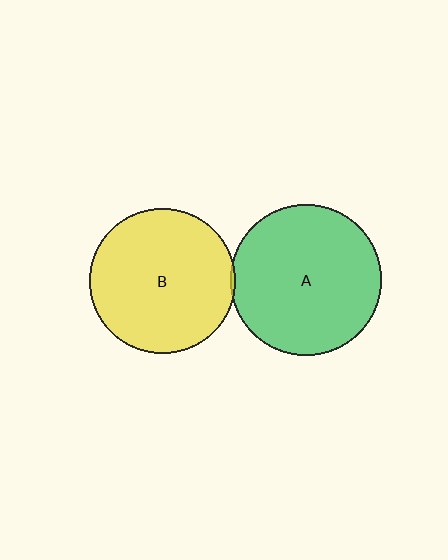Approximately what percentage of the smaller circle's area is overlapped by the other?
Approximately 5%.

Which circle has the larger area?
Circle A (green).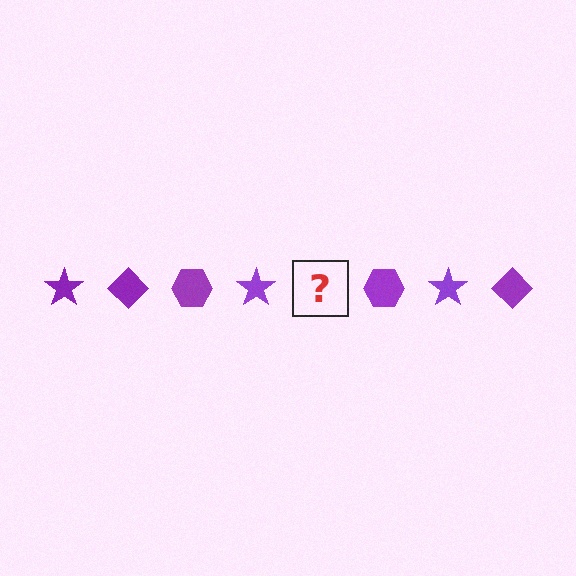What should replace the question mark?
The question mark should be replaced with a purple diamond.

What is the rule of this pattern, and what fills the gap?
The rule is that the pattern cycles through star, diamond, hexagon shapes in purple. The gap should be filled with a purple diamond.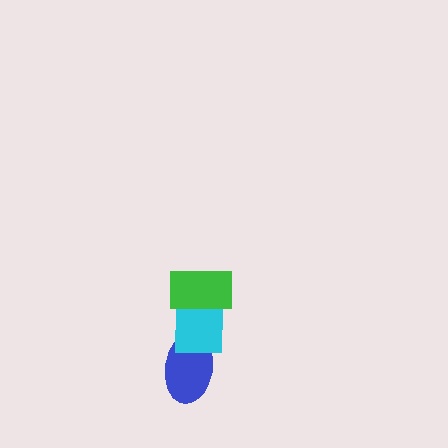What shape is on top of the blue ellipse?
The cyan square is on top of the blue ellipse.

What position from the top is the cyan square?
The cyan square is 2nd from the top.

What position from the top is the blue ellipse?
The blue ellipse is 3rd from the top.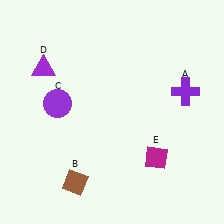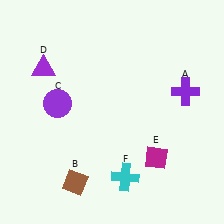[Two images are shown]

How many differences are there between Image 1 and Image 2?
There is 1 difference between the two images.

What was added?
A cyan cross (F) was added in Image 2.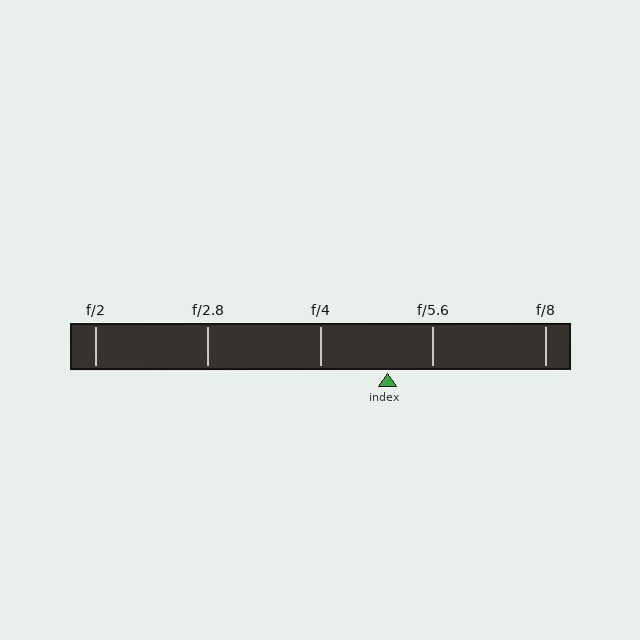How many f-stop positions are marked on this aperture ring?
There are 5 f-stop positions marked.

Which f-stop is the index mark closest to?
The index mark is closest to f/5.6.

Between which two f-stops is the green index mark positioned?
The index mark is between f/4 and f/5.6.